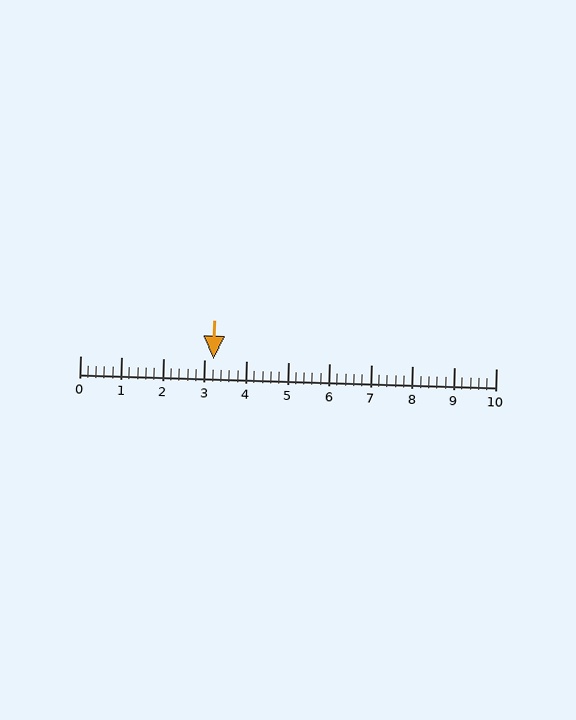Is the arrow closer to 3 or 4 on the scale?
The arrow is closer to 3.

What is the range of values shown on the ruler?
The ruler shows values from 0 to 10.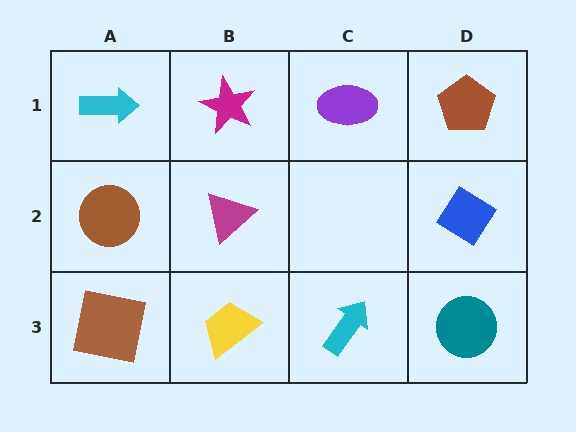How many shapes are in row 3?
4 shapes.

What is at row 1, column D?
A brown pentagon.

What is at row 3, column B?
A yellow trapezoid.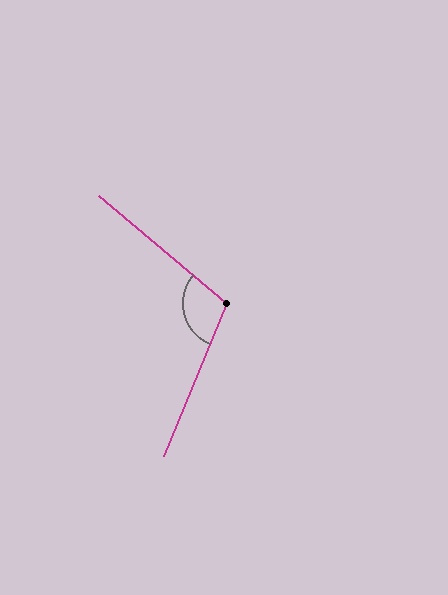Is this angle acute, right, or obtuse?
It is obtuse.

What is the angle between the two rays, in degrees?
Approximately 108 degrees.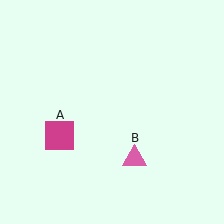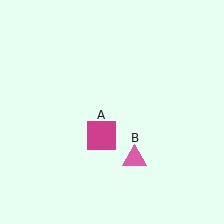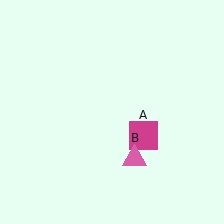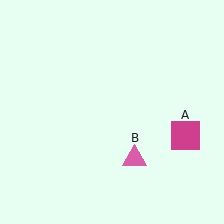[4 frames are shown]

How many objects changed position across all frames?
1 object changed position: magenta square (object A).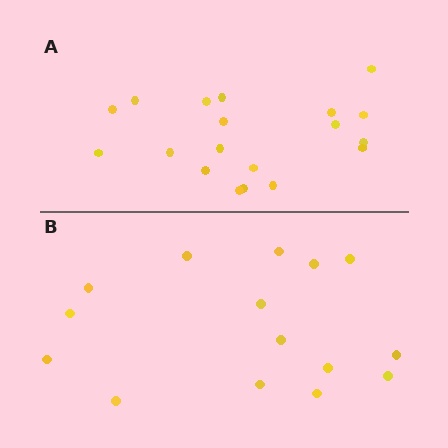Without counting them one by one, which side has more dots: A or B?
Region A (the top region) has more dots.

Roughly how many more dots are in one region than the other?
Region A has about 4 more dots than region B.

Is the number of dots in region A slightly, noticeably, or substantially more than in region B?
Region A has noticeably more, but not dramatically so. The ratio is roughly 1.3 to 1.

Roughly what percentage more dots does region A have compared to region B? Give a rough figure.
About 25% more.